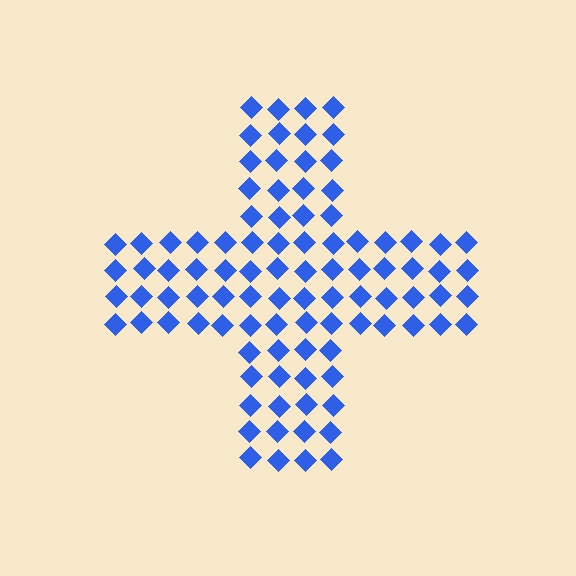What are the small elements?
The small elements are diamonds.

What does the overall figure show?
The overall figure shows a cross.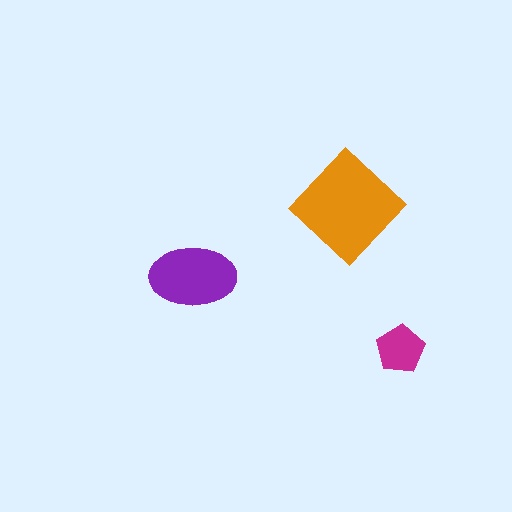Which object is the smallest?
The magenta pentagon.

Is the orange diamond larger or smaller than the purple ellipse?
Larger.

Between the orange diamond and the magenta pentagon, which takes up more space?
The orange diamond.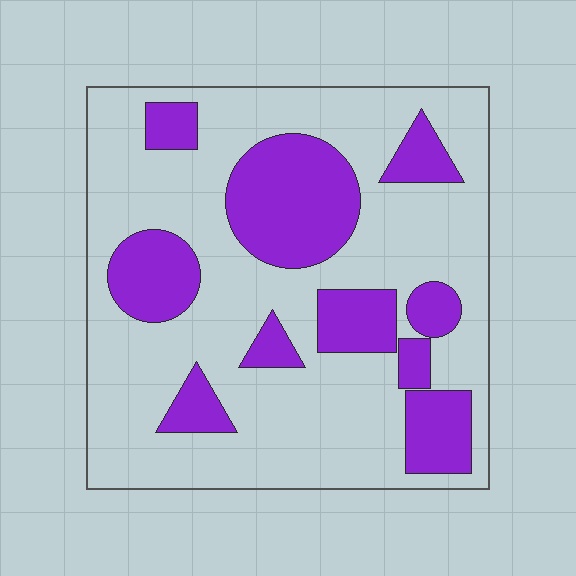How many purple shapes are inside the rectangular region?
10.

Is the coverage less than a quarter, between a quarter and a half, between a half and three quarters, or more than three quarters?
Between a quarter and a half.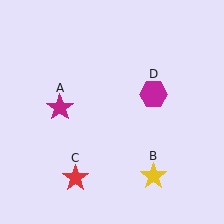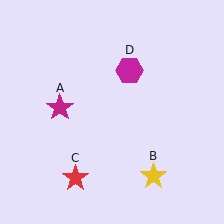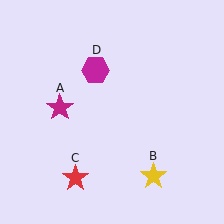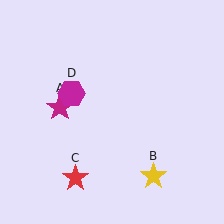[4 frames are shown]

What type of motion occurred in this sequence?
The magenta hexagon (object D) rotated counterclockwise around the center of the scene.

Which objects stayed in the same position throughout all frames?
Magenta star (object A) and yellow star (object B) and red star (object C) remained stationary.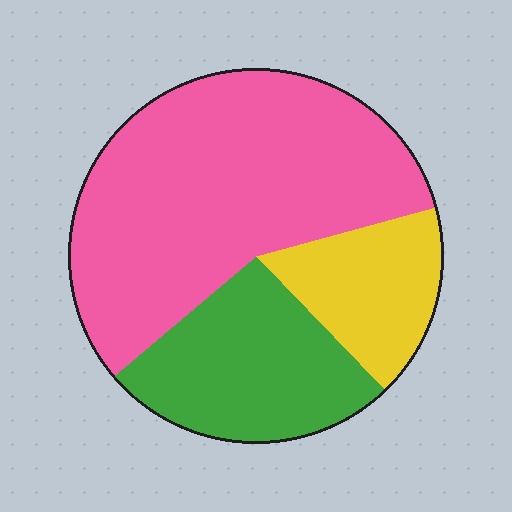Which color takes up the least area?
Yellow, at roughly 15%.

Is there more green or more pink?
Pink.